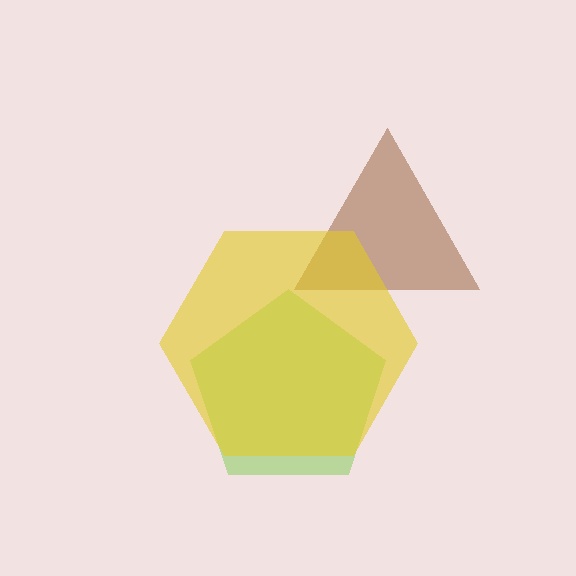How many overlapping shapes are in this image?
There are 3 overlapping shapes in the image.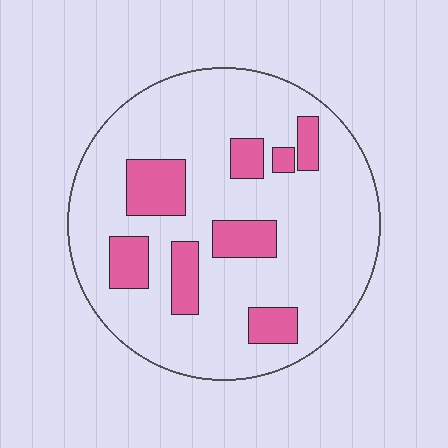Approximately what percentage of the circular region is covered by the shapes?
Approximately 20%.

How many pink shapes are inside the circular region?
8.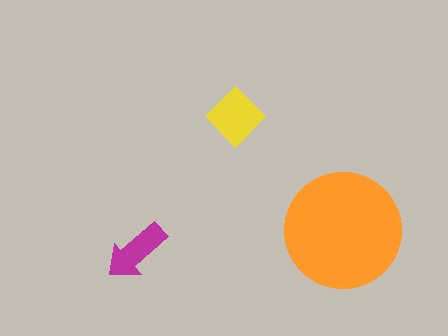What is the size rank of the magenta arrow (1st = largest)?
3rd.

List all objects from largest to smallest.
The orange circle, the yellow diamond, the magenta arrow.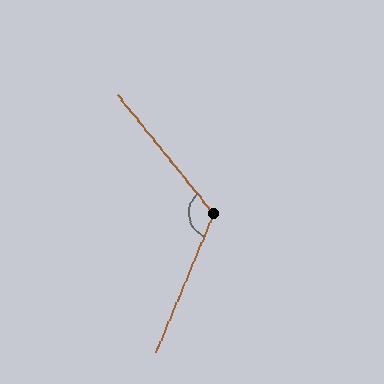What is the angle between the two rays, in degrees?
Approximately 118 degrees.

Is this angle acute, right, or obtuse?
It is obtuse.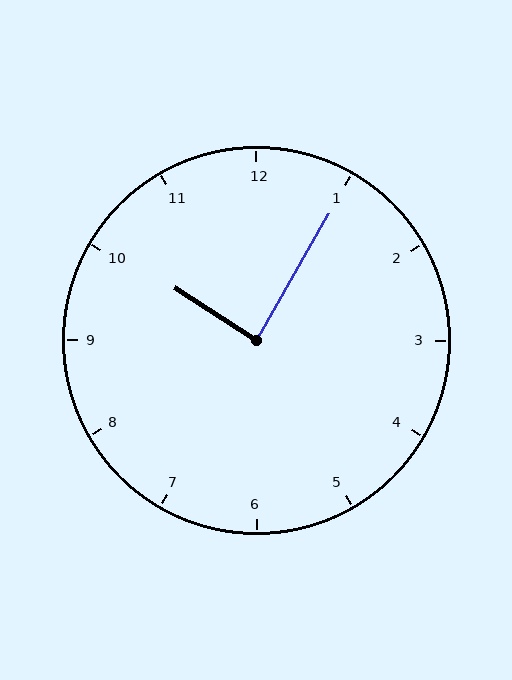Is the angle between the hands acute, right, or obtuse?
It is right.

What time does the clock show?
10:05.